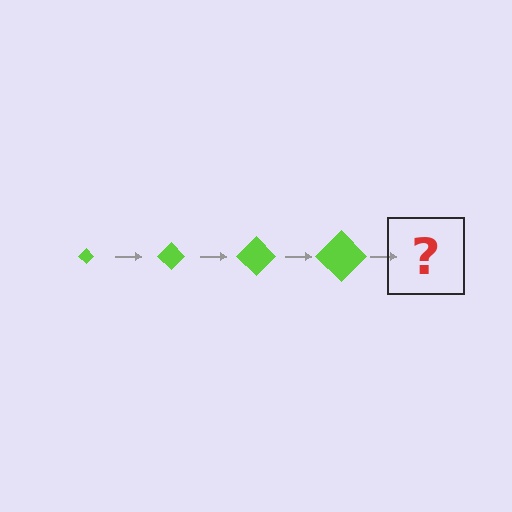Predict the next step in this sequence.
The next step is a lime diamond, larger than the previous one.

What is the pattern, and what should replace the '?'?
The pattern is that the diamond gets progressively larger each step. The '?' should be a lime diamond, larger than the previous one.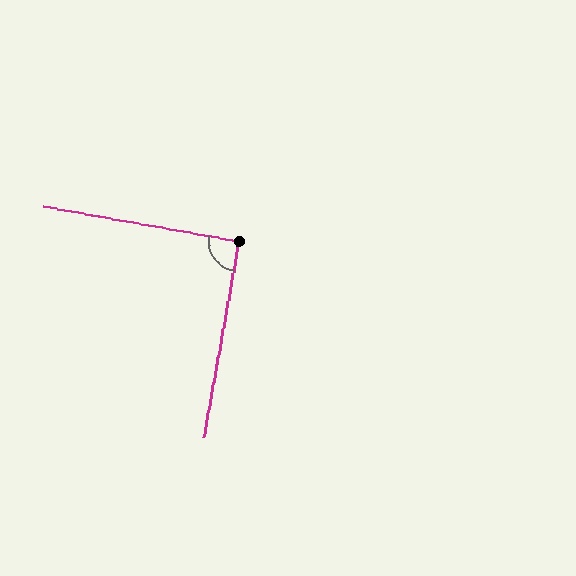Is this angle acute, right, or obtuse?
It is approximately a right angle.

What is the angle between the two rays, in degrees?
Approximately 90 degrees.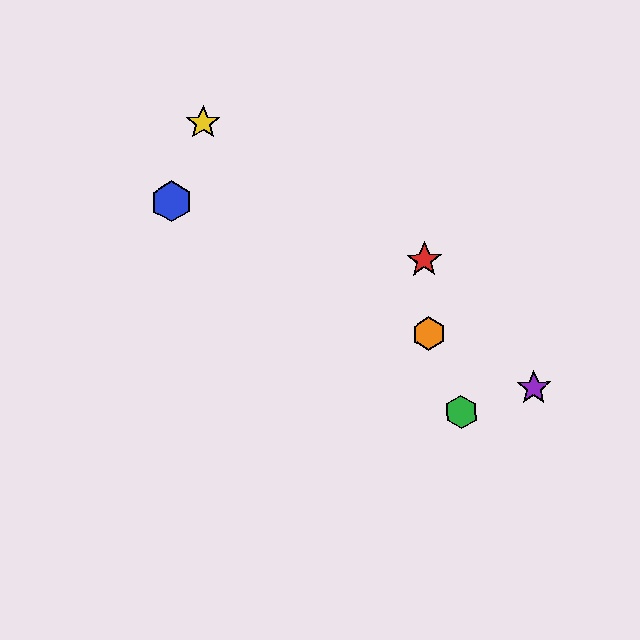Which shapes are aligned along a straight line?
The blue hexagon, the purple star, the orange hexagon are aligned along a straight line.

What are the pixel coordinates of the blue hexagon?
The blue hexagon is at (172, 202).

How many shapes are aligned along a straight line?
3 shapes (the blue hexagon, the purple star, the orange hexagon) are aligned along a straight line.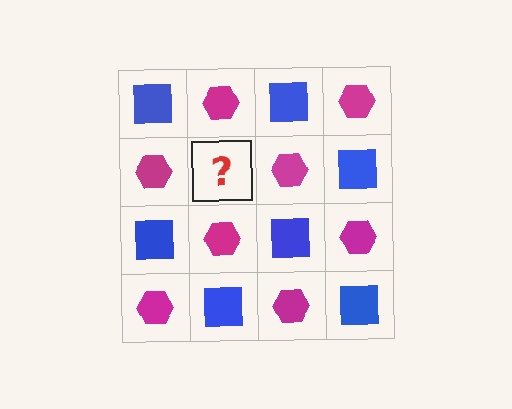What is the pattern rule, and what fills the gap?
The rule is that it alternates blue square and magenta hexagon in a checkerboard pattern. The gap should be filled with a blue square.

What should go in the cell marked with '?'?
The missing cell should contain a blue square.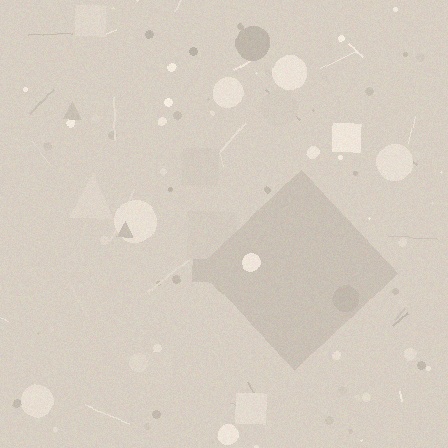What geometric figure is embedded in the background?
A diamond is embedded in the background.